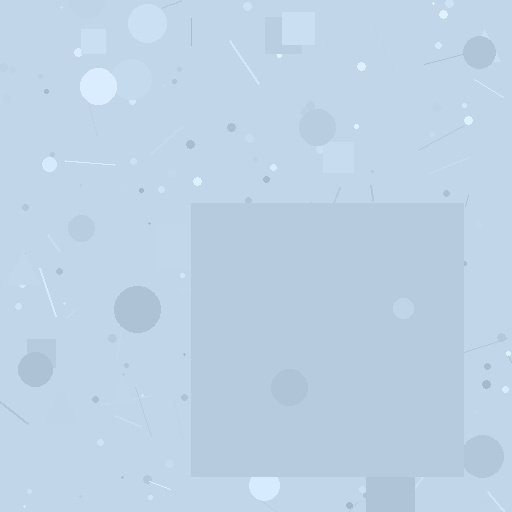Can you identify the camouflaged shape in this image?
The camouflaged shape is a square.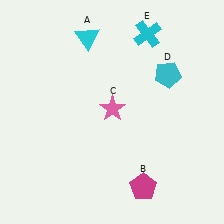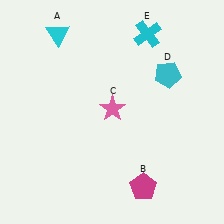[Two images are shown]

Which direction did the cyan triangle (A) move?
The cyan triangle (A) moved left.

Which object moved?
The cyan triangle (A) moved left.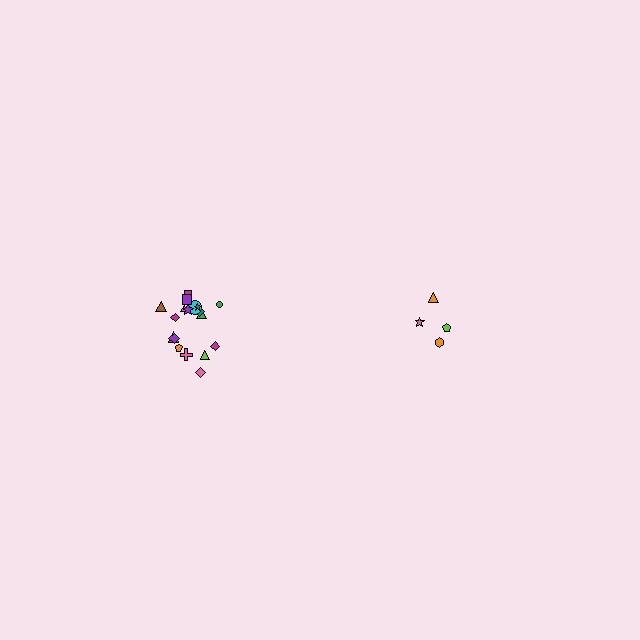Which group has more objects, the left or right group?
The left group.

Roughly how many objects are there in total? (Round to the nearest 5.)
Roughly 20 objects in total.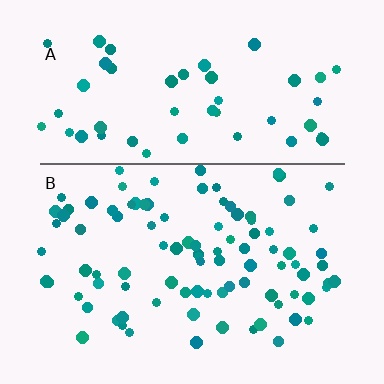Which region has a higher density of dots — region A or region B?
B (the bottom).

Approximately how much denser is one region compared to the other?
Approximately 1.8× — region B over region A.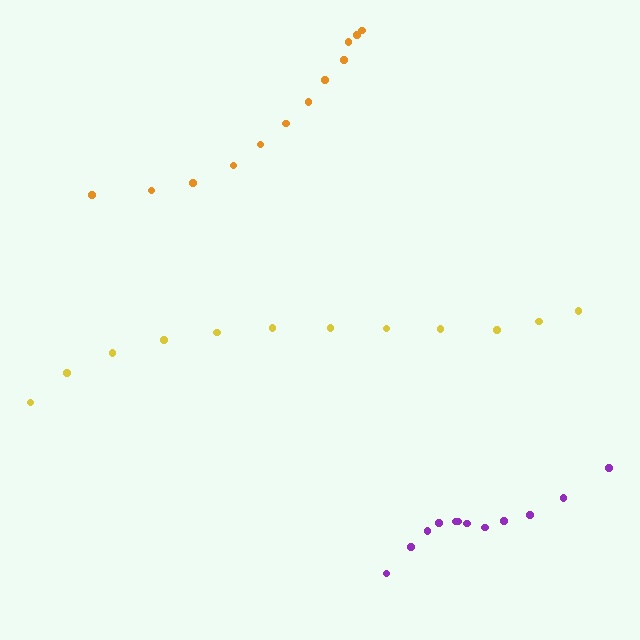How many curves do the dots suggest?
There are 3 distinct paths.